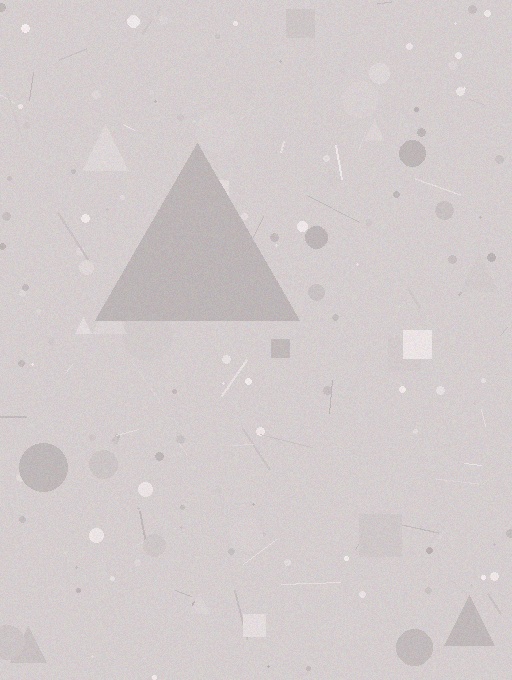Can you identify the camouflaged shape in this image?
The camouflaged shape is a triangle.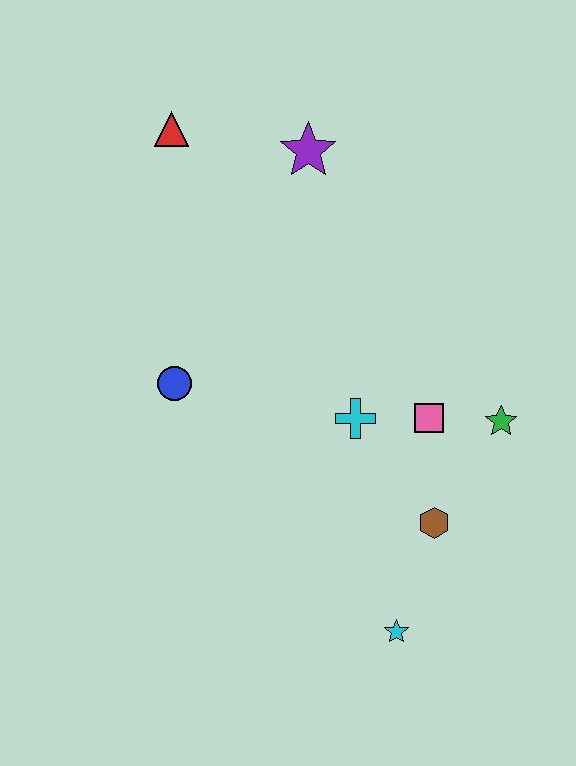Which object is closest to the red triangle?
The purple star is closest to the red triangle.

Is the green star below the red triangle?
Yes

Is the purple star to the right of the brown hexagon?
No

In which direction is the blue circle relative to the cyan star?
The blue circle is above the cyan star.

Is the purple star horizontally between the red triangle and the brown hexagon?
Yes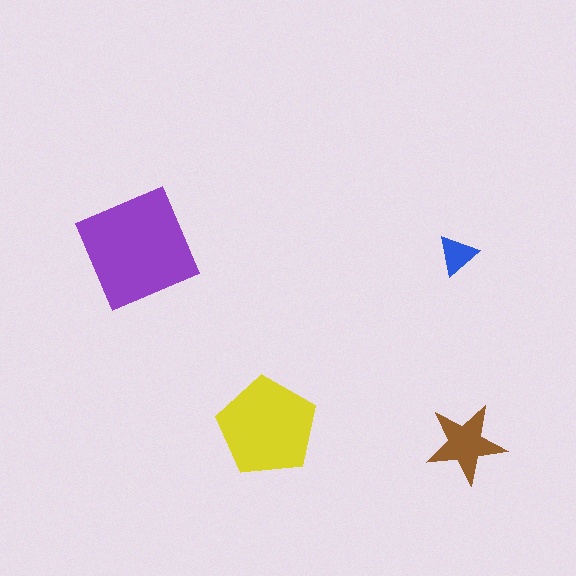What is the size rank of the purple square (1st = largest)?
1st.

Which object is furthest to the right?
The brown star is rightmost.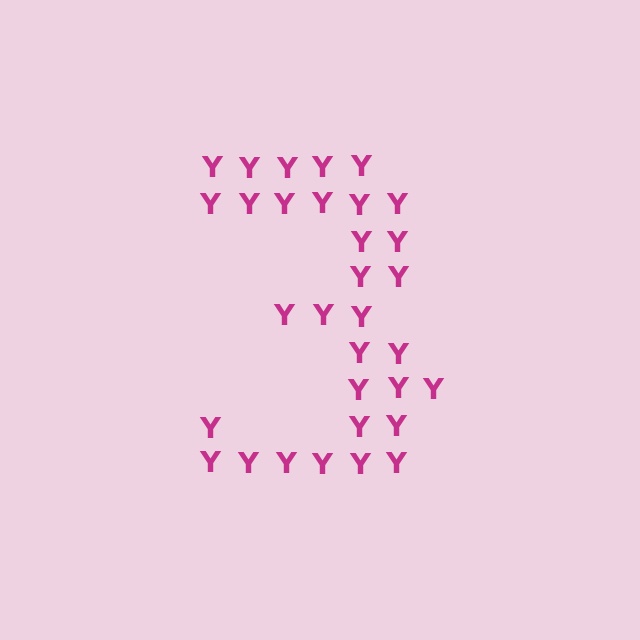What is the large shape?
The large shape is the digit 3.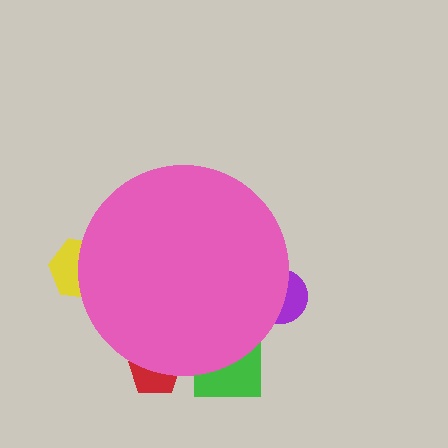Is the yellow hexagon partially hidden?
Yes, the yellow hexagon is partially hidden behind the pink circle.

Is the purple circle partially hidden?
Yes, the purple circle is partially hidden behind the pink circle.